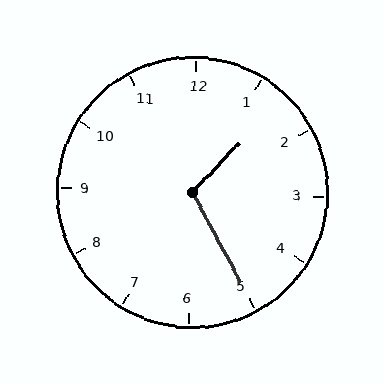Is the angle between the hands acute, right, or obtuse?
It is obtuse.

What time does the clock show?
1:25.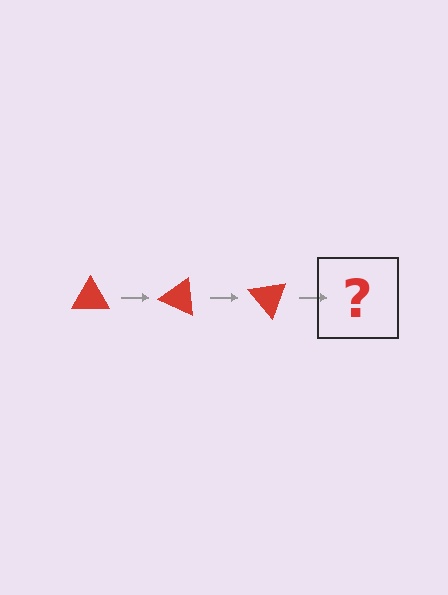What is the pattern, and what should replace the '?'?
The pattern is that the triangle rotates 25 degrees each step. The '?' should be a red triangle rotated 75 degrees.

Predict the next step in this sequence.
The next step is a red triangle rotated 75 degrees.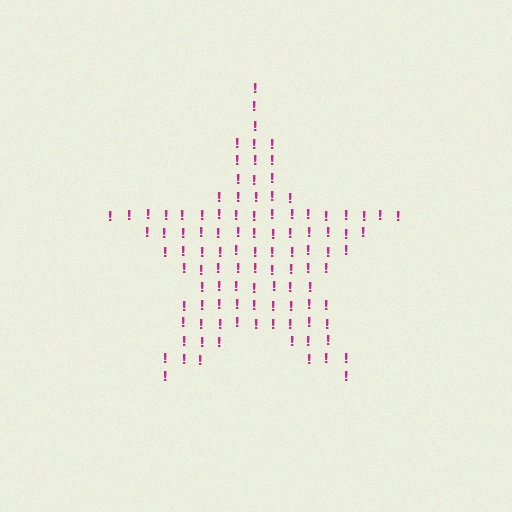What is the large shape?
The large shape is a star.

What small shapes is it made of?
It is made of small exclamation marks.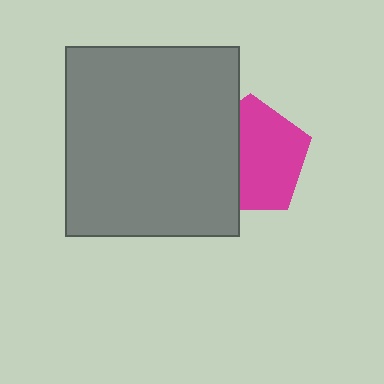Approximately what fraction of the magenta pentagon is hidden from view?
Roughly 38% of the magenta pentagon is hidden behind the gray rectangle.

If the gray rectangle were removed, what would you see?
You would see the complete magenta pentagon.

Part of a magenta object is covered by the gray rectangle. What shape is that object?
It is a pentagon.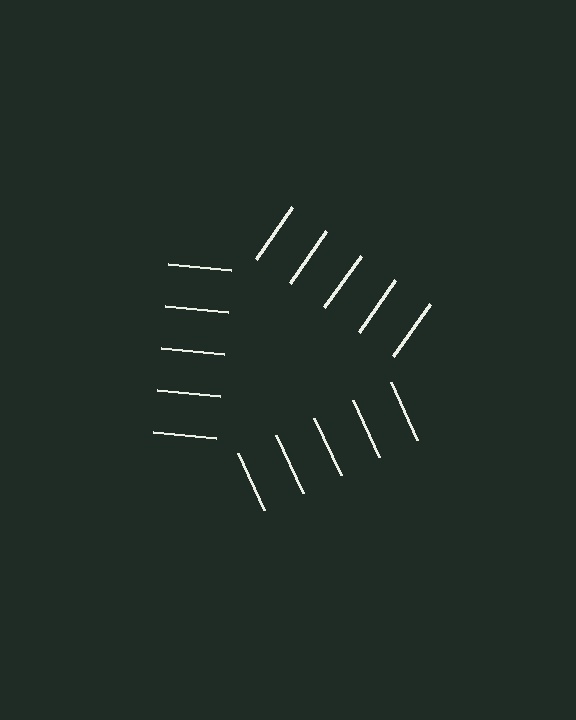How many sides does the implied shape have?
3 sides — the line-ends trace a triangle.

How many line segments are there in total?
15 — 5 along each of the 3 edges.